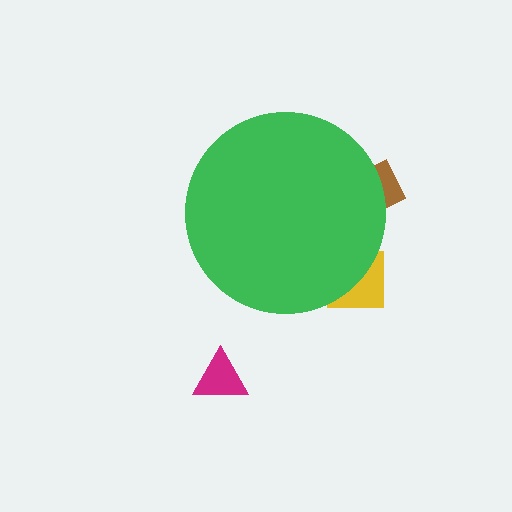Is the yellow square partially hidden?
Yes, the yellow square is partially hidden behind the green circle.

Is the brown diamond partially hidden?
Yes, the brown diamond is partially hidden behind the green circle.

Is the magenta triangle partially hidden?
No, the magenta triangle is fully visible.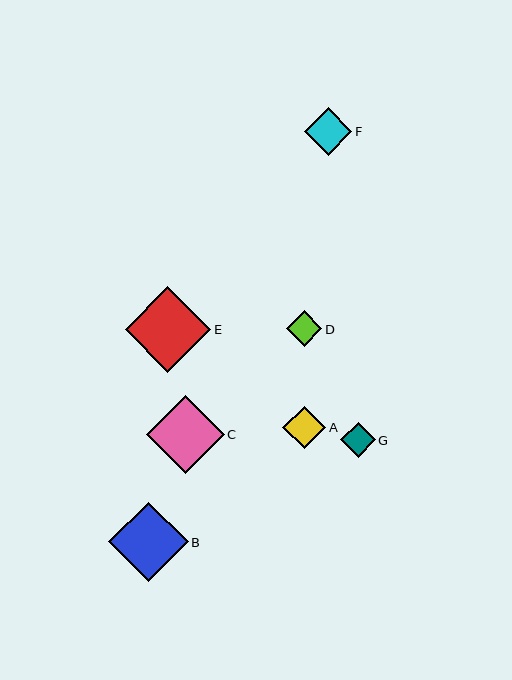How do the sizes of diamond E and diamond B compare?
Diamond E and diamond B are approximately the same size.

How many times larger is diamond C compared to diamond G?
Diamond C is approximately 2.3 times the size of diamond G.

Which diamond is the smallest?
Diamond G is the smallest with a size of approximately 34 pixels.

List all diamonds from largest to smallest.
From largest to smallest: E, B, C, F, A, D, G.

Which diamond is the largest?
Diamond E is the largest with a size of approximately 86 pixels.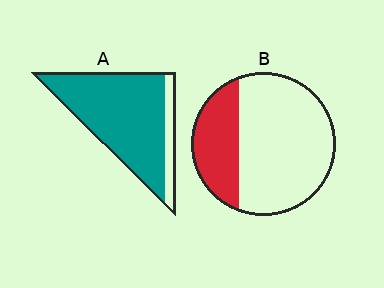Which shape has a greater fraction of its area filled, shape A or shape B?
Shape A.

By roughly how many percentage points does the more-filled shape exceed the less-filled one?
By roughly 55 percentage points (A over B).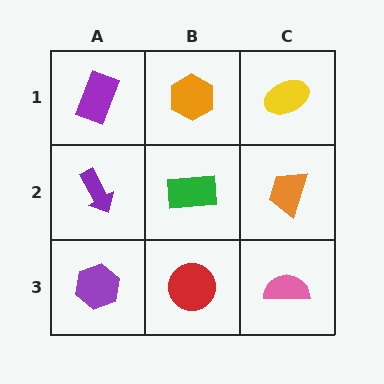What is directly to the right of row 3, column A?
A red circle.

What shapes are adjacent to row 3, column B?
A green rectangle (row 2, column B), a purple hexagon (row 3, column A), a pink semicircle (row 3, column C).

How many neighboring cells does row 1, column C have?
2.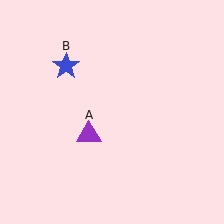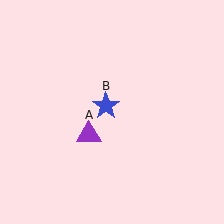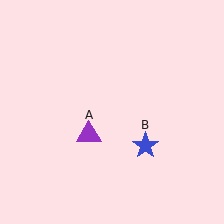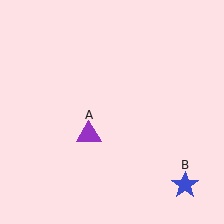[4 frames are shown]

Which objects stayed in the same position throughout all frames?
Purple triangle (object A) remained stationary.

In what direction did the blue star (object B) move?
The blue star (object B) moved down and to the right.